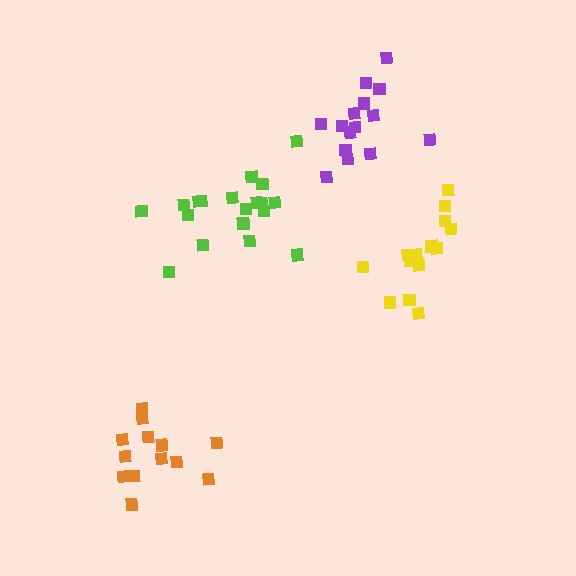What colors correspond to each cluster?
The clusters are colored: yellow, orange, purple, lime.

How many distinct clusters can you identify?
There are 4 distinct clusters.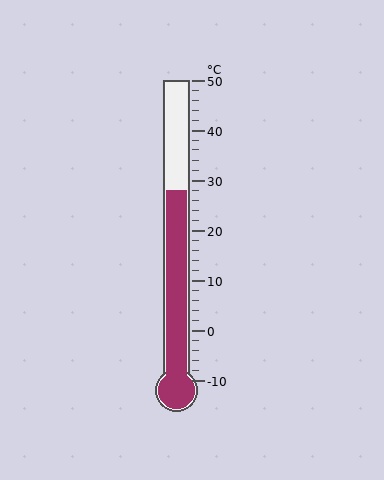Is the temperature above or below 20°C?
The temperature is above 20°C.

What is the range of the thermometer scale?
The thermometer scale ranges from -10°C to 50°C.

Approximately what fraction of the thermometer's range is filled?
The thermometer is filled to approximately 65% of its range.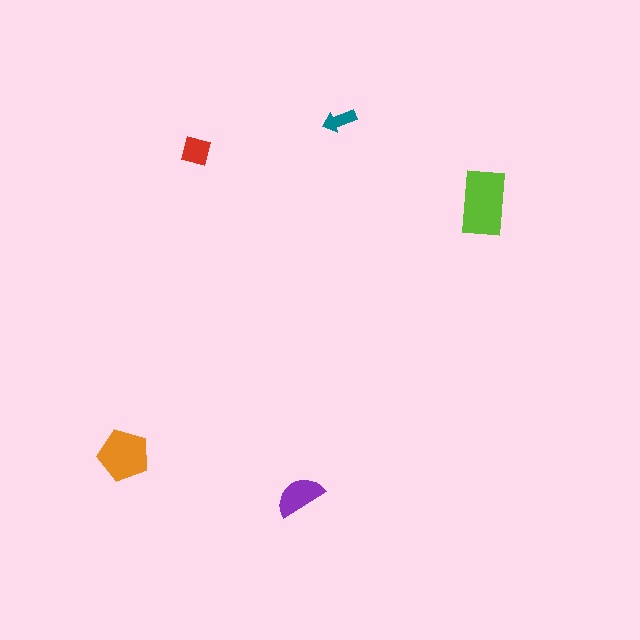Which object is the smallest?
The teal arrow.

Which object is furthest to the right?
The lime rectangle is rightmost.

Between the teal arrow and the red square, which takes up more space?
The red square.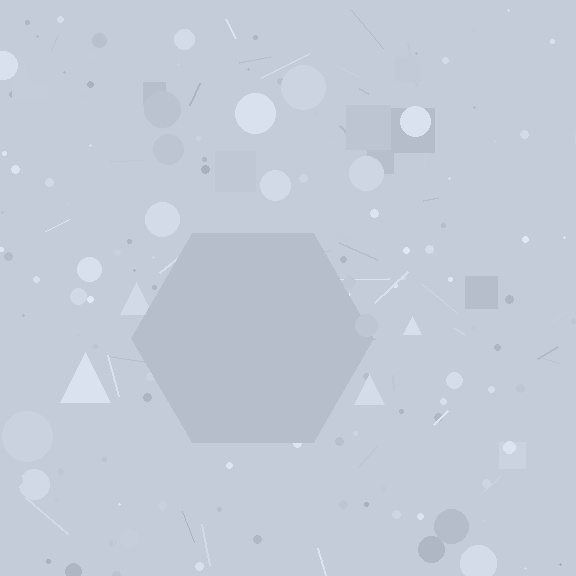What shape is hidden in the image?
A hexagon is hidden in the image.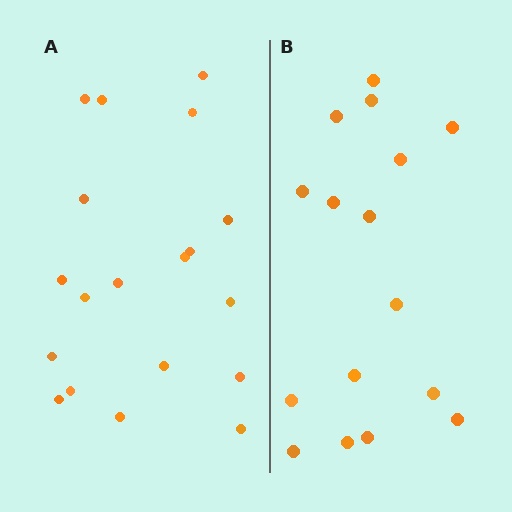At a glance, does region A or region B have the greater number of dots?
Region A (the left region) has more dots.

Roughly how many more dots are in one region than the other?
Region A has just a few more — roughly 2 or 3 more dots than region B.